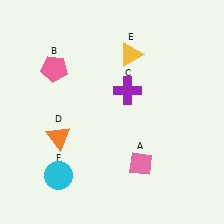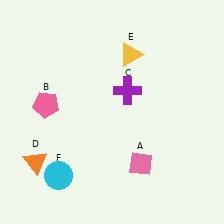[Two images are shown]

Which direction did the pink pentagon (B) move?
The pink pentagon (B) moved down.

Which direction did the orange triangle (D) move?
The orange triangle (D) moved down.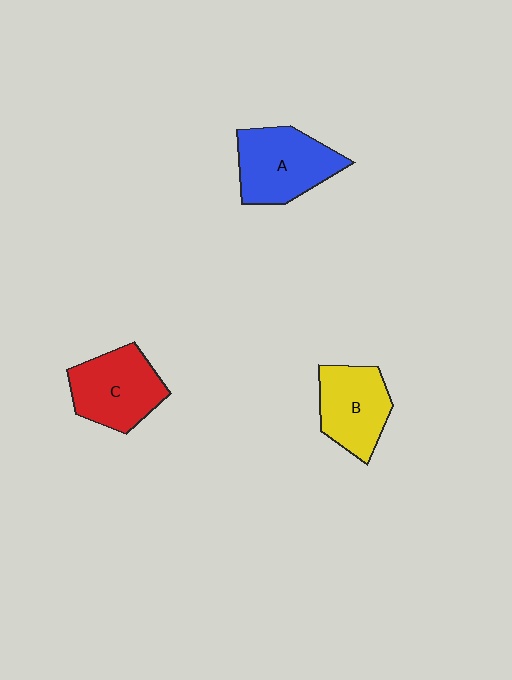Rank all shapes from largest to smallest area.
From largest to smallest: A (blue), C (red), B (yellow).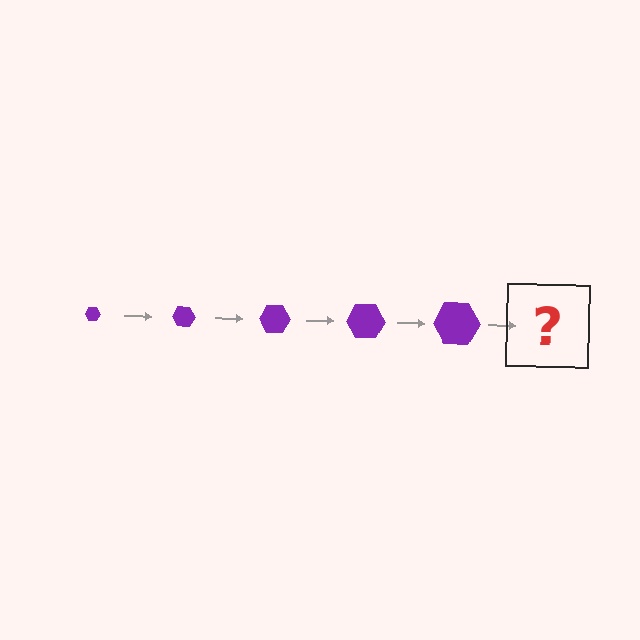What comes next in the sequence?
The next element should be a purple hexagon, larger than the previous one.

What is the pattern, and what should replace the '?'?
The pattern is that the hexagon gets progressively larger each step. The '?' should be a purple hexagon, larger than the previous one.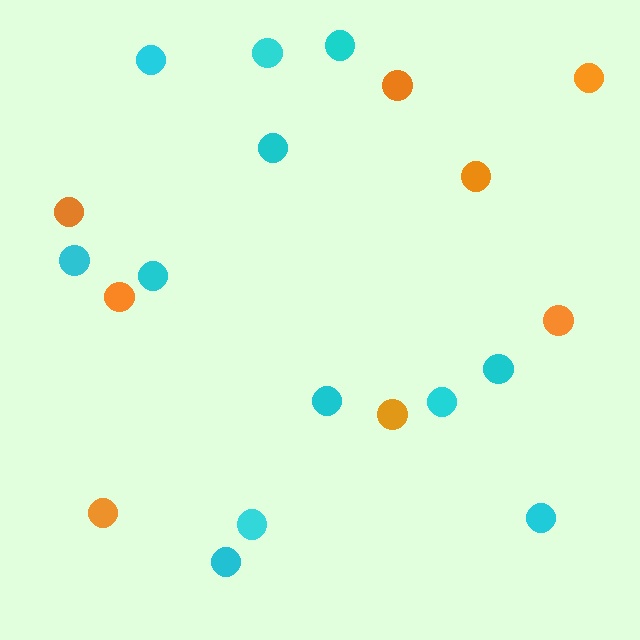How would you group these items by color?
There are 2 groups: one group of cyan circles (12) and one group of orange circles (8).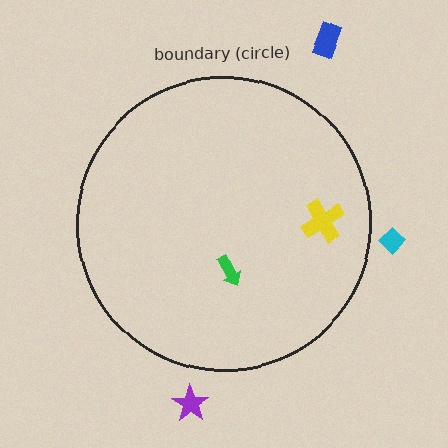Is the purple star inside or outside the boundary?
Outside.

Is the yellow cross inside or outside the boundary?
Inside.